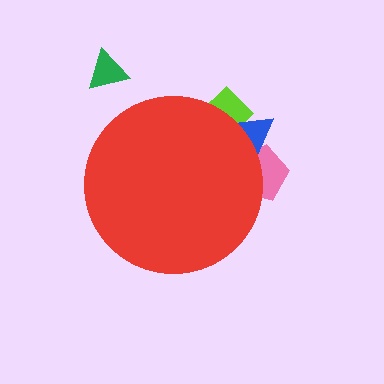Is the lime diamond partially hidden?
Yes, the lime diamond is partially hidden behind the red circle.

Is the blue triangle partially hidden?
Yes, the blue triangle is partially hidden behind the red circle.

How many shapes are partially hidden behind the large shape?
3 shapes are partially hidden.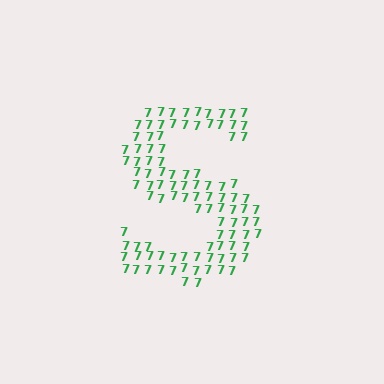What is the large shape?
The large shape is the letter S.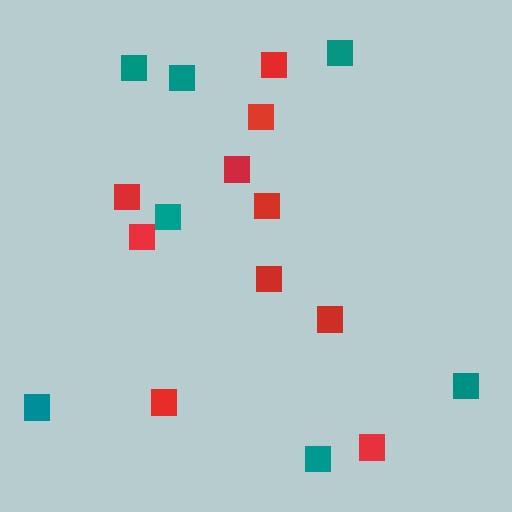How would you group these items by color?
There are 2 groups: one group of red squares (10) and one group of teal squares (7).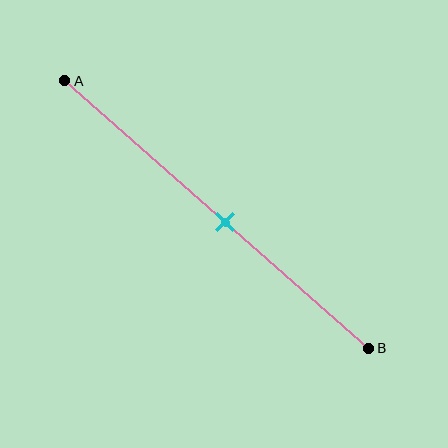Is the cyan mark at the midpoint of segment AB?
Yes, the mark is approximately at the midpoint.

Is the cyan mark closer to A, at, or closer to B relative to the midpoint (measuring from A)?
The cyan mark is approximately at the midpoint of segment AB.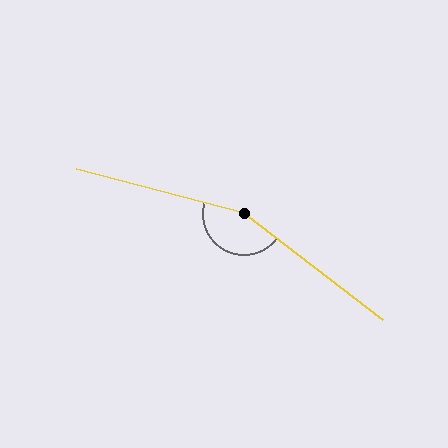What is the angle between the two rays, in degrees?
Approximately 157 degrees.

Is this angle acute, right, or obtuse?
It is obtuse.